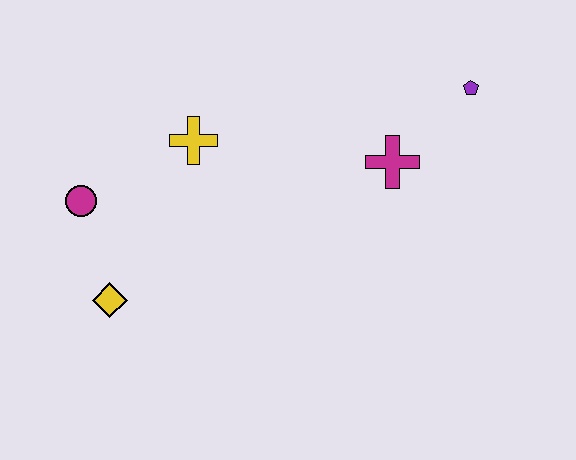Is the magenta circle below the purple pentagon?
Yes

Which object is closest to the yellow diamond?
The magenta circle is closest to the yellow diamond.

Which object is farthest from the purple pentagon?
The yellow diamond is farthest from the purple pentagon.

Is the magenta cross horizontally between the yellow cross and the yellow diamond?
No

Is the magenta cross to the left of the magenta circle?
No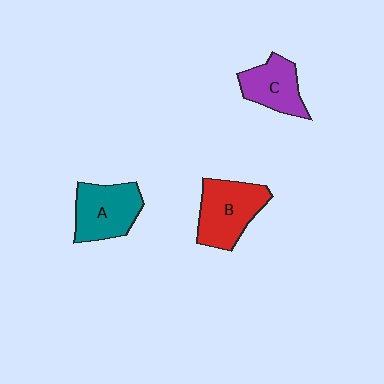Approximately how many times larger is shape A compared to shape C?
Approximately 1.2 times.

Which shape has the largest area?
Shape B (red).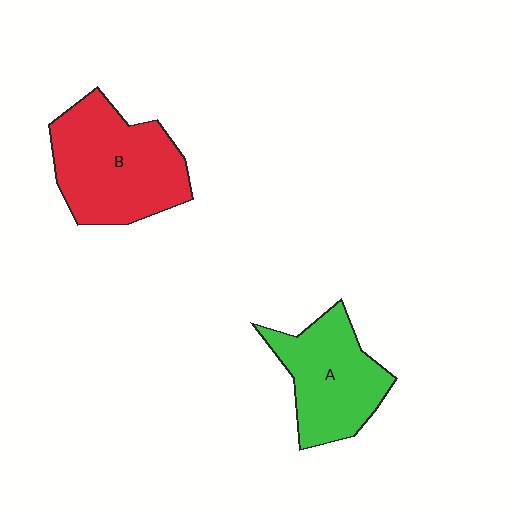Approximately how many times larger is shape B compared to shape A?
Approximately 1.3 times.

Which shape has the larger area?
Shape B (red).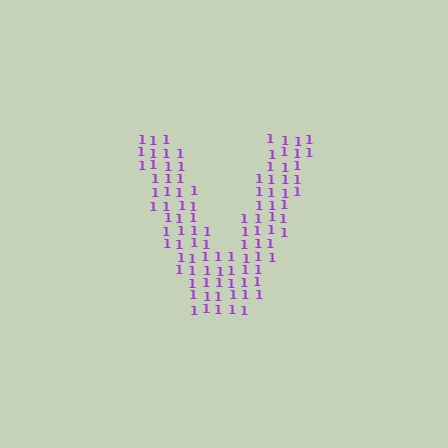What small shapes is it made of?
It is made of small digit 1's.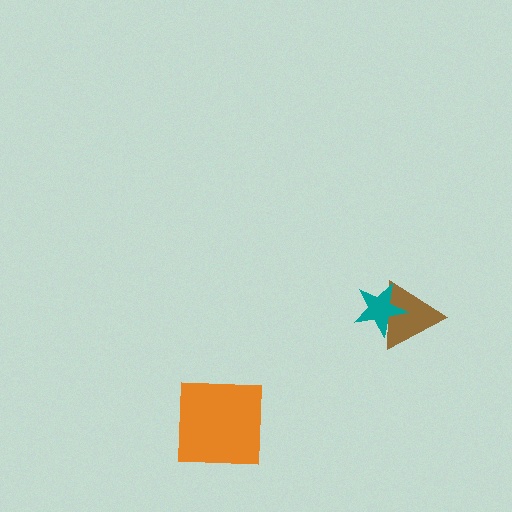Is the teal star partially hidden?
No, no other shape covers it.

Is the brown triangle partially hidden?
Yes, it is partially covered by another shape.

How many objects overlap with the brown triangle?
1 object overlaps with the brown triangle.